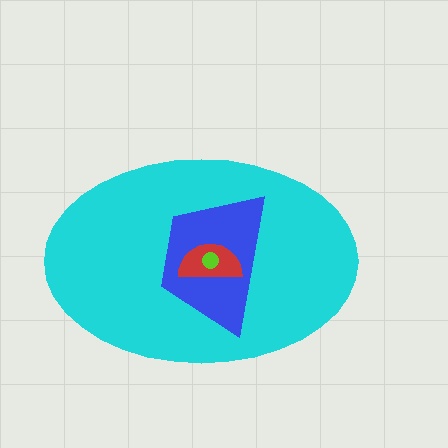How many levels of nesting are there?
4.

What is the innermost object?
The lime circle.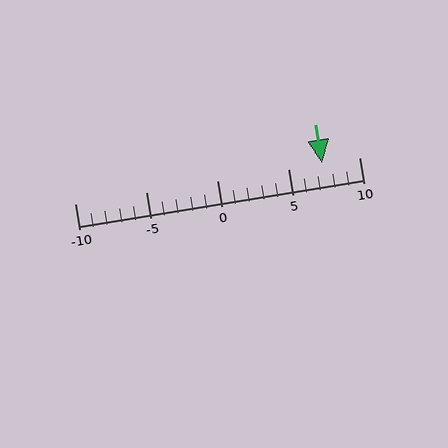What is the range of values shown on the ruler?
The ruler shows values from -10 to 10.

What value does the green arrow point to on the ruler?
The green arrow points to approximately 7.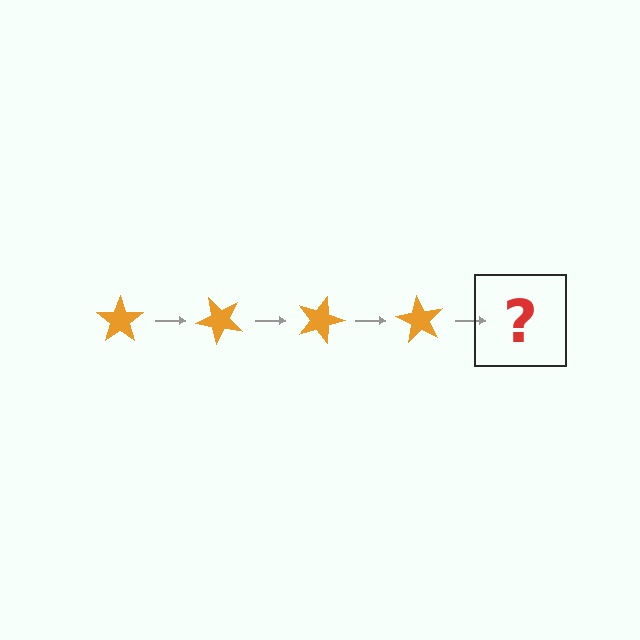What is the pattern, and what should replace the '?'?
The pattern is that the star rotates 45 degrees each step. The '?' should be an orange star rotated 180 degrees.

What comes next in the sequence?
The next element should be an orange star rotated 180 degrees.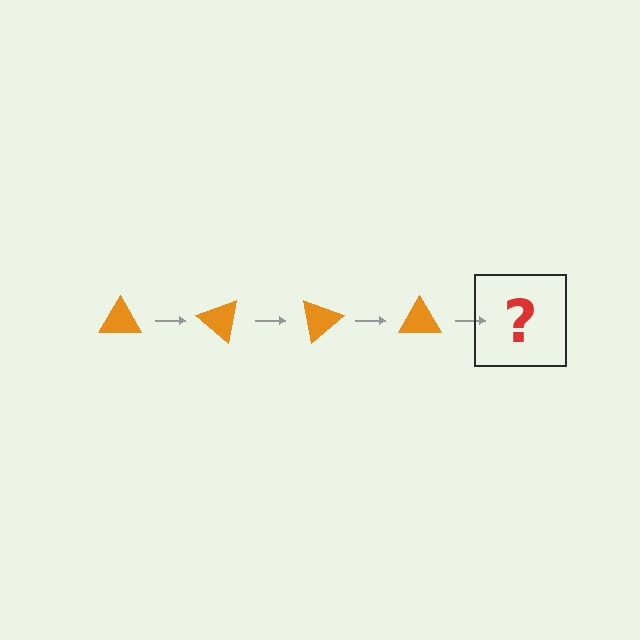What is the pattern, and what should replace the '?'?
The pattern is that the triangle rotates 40 degrees each step. The '?' should be an orange triangle rotated 160 degrees.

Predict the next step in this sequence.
The next step is an orange triangle rotated 160 degrees.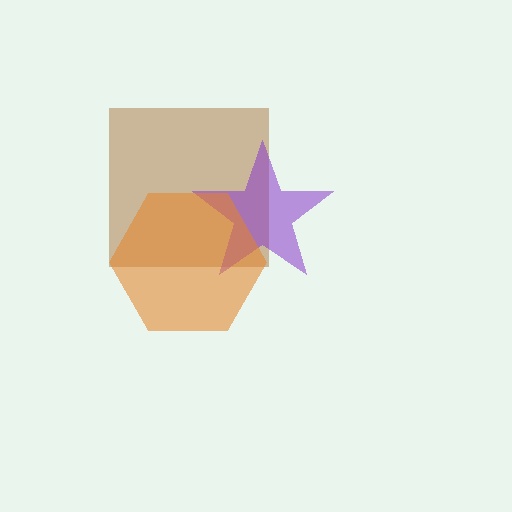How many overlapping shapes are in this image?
There are 3 overlapping shapes in the image.